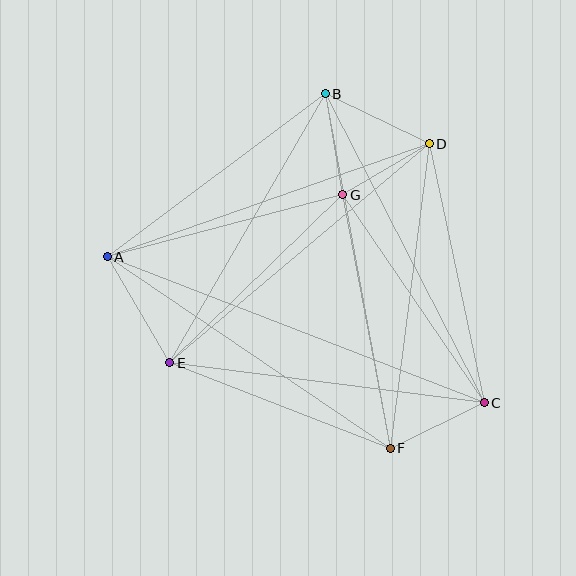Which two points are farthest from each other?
Points A and C are farthest from each other.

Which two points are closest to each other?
Points D and G are closest to each other.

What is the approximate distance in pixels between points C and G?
The distance between C and G is approximately 252 pixels.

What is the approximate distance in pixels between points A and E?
The distance between A and E is approximately 123 pixels.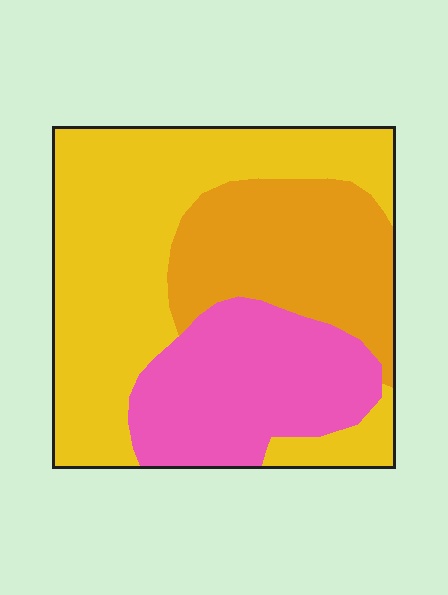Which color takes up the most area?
Yellow, at roughly 50%.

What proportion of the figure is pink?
Pink covers about 25% of the figure.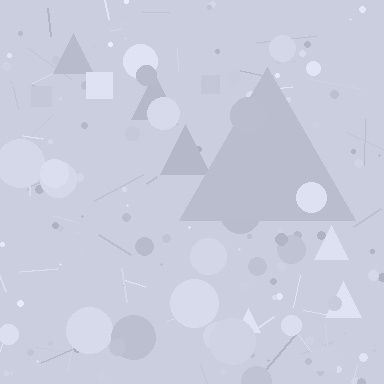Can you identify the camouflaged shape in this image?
The camouflaged shape is a triangle.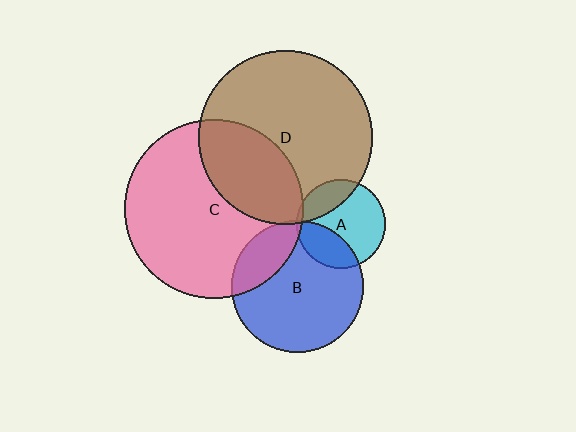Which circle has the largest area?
Circle C (pink).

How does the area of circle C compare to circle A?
Approximately 4.0 times.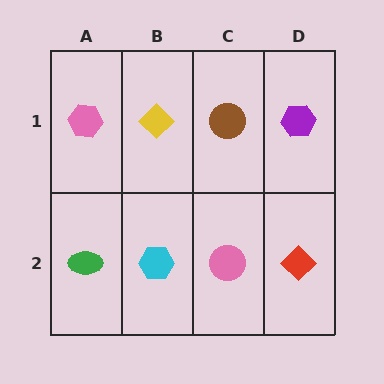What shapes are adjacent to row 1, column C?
A pink circle (row 2, column C), a yellow diamond (row 1, column B), a purple hexagon (row 1, column D).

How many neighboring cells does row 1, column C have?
3.